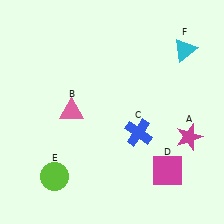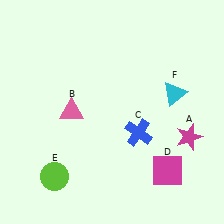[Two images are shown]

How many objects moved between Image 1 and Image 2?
1 object moved between the two images.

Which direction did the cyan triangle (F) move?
The cyan triangle (F) moved down.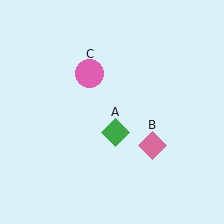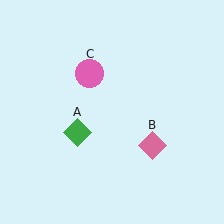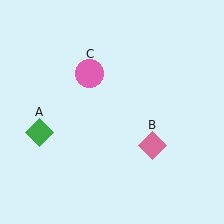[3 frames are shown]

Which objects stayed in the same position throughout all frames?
Pink diamond (object B) and pink circle (object C) remained stationary.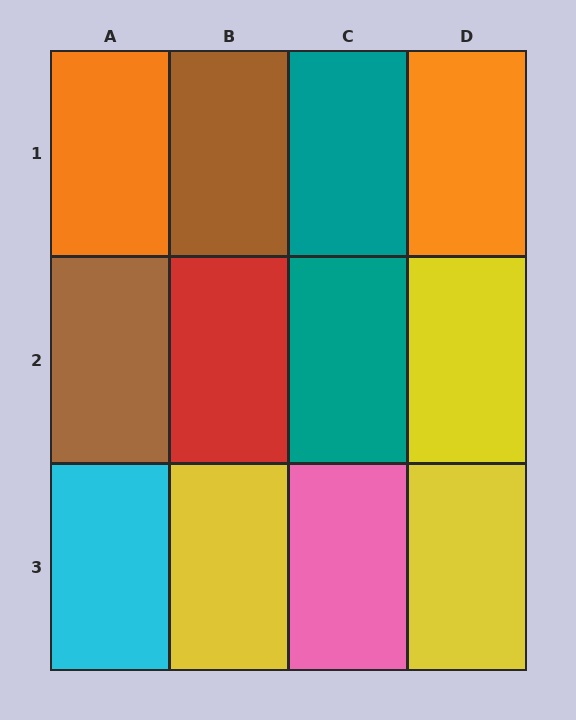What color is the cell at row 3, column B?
Yellow.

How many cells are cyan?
1 cell is cyan.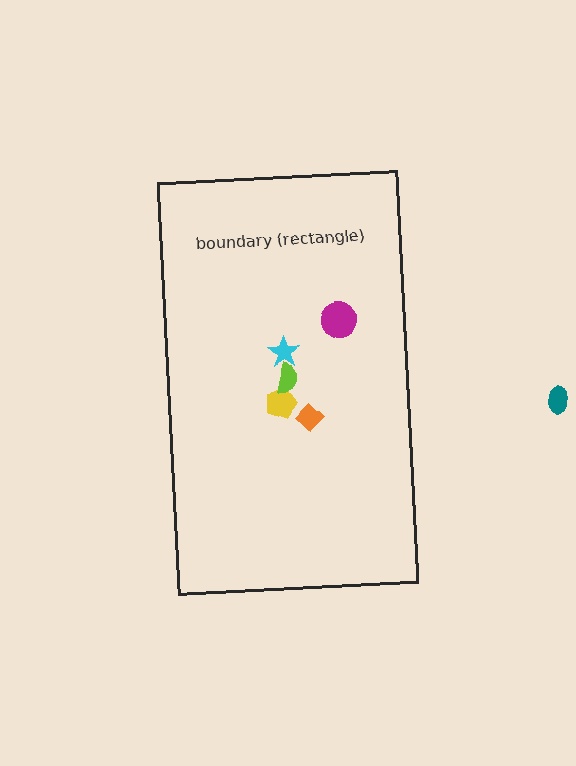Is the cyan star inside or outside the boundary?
Inside.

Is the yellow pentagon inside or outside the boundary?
Inside.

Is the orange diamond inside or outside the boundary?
Inside.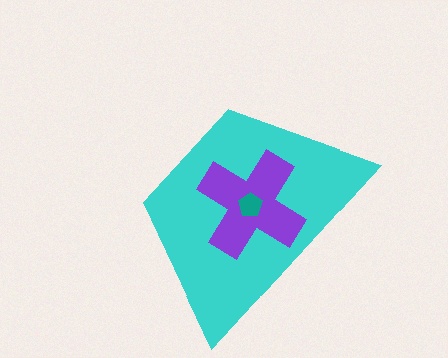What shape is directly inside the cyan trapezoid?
The purple cross.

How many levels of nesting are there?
3.